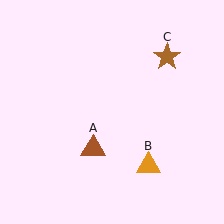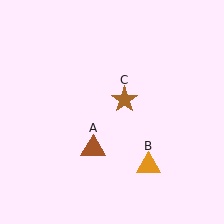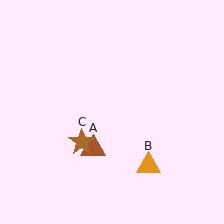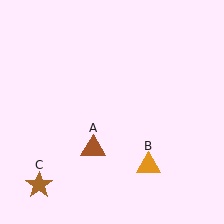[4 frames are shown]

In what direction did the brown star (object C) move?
The brown star (object C) moved down and to the left.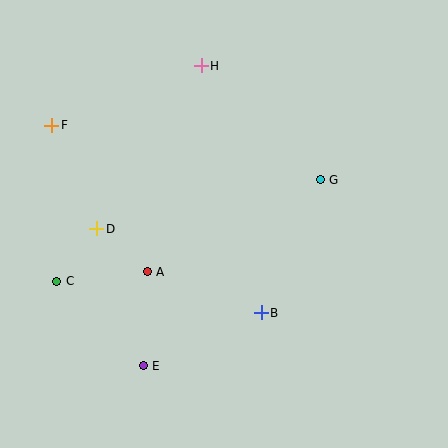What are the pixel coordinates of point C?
Point C is at (57, 281).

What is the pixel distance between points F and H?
The distance between F and H is 161 pixels.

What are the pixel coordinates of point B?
Point B is at (261, 313).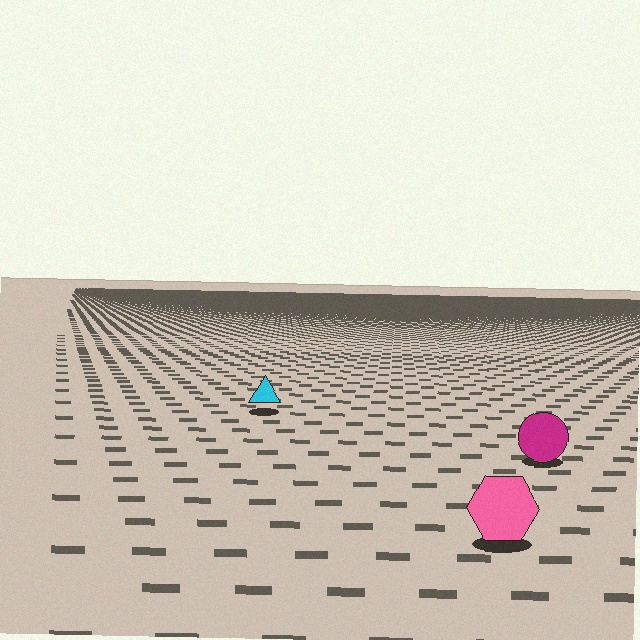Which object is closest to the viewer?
The pink hexagon is closest. The texture marks near it are larger and more spread out.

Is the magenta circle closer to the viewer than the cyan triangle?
Yes. The magenta circle is closer — you can tell from the texture gradient: the ground texture is coarser near it.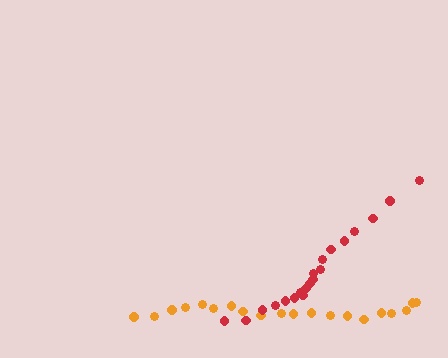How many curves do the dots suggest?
There are 2 distinct paths.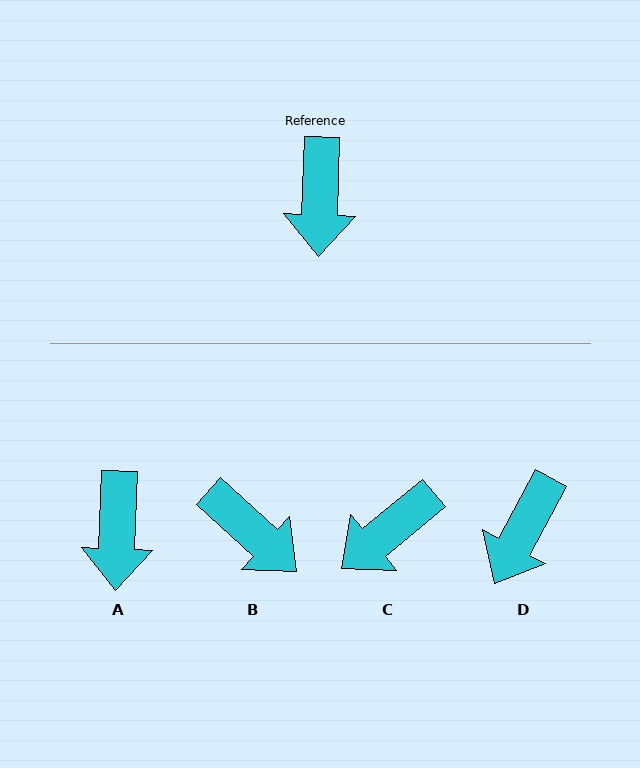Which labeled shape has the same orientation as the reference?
A.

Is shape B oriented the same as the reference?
No, it is off by about 50 degrees.